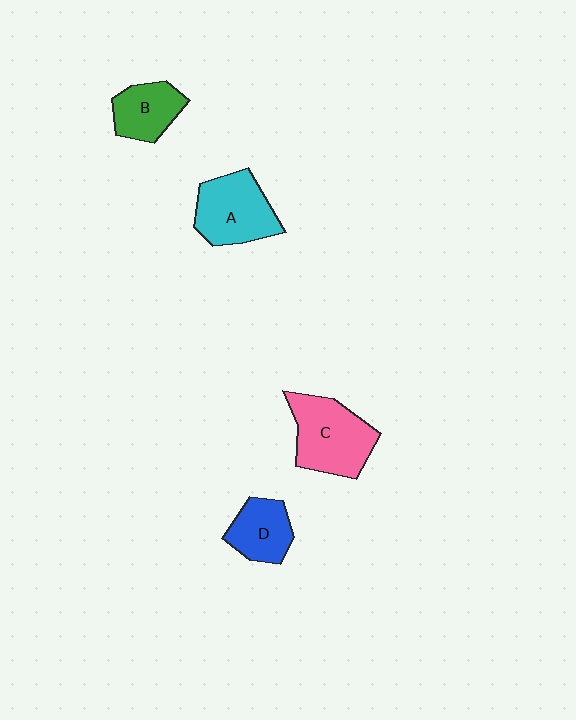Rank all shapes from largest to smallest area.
From largest to smallest: C (pink), A (cyan), D (blue), B (green).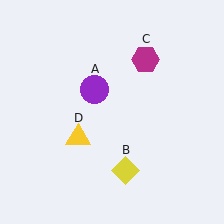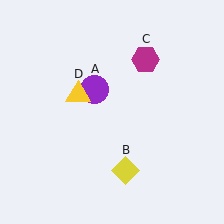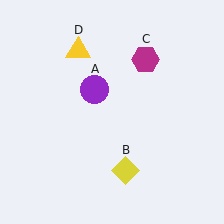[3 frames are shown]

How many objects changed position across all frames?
1 object changed position: yellow triangle (object D).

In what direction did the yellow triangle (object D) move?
The yellow triangle (object D) moved up.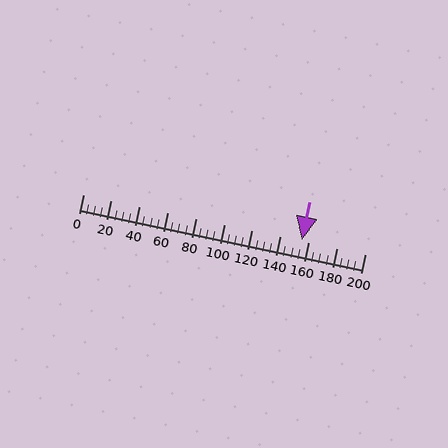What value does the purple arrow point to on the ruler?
The purple arrow points to approximately 155.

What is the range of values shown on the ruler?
The ruler shows values from 0 to 200.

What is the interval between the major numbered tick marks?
The major tick marks are spaced 20 units apart.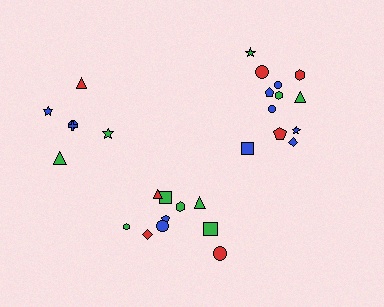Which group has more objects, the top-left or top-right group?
The top-right group.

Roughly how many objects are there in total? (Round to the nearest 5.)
Roughly 30 objects in total.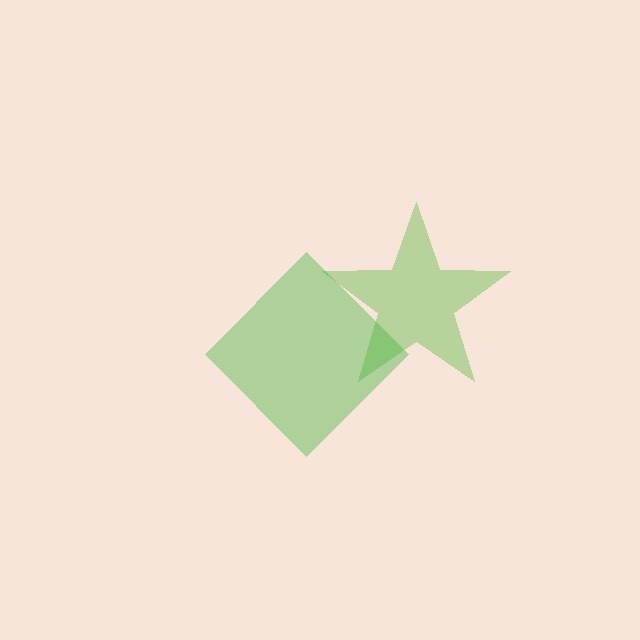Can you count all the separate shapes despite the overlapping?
Yes, there are 2 separate shapes.